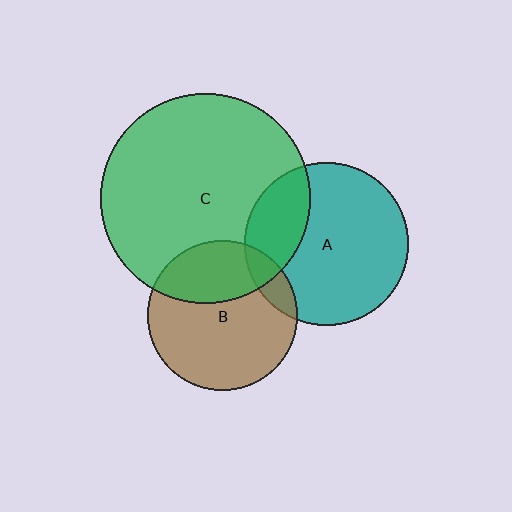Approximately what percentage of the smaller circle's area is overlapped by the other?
Approximately 30%.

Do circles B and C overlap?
Yes.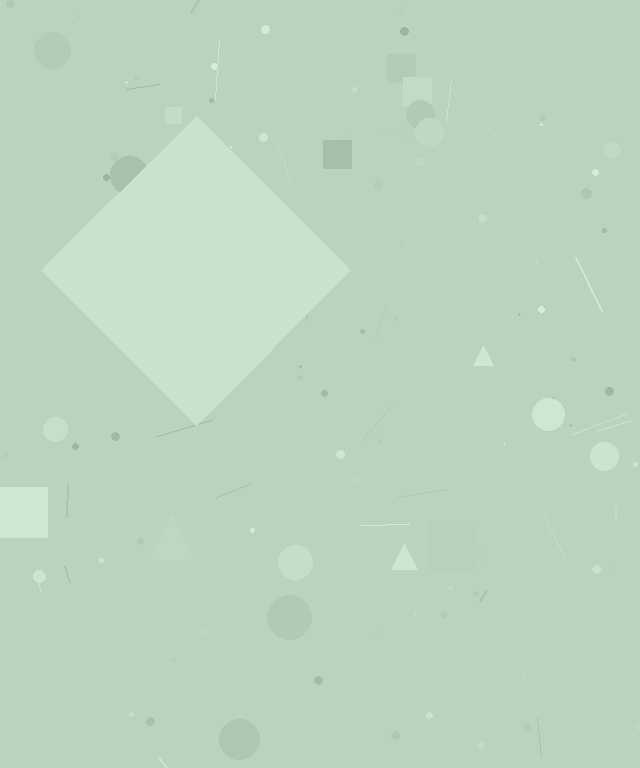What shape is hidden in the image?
A diamond is hidden in the image.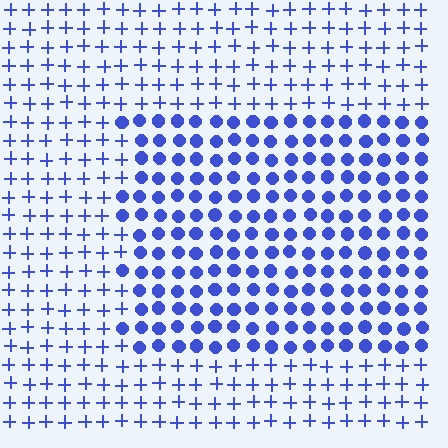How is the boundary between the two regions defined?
The boundary is defined by a change in element shape: circles inside vs. plus signs outside. All elements share the same color and spacing.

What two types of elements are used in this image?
The image uses circles inside the rectangle region and plus signs outside it.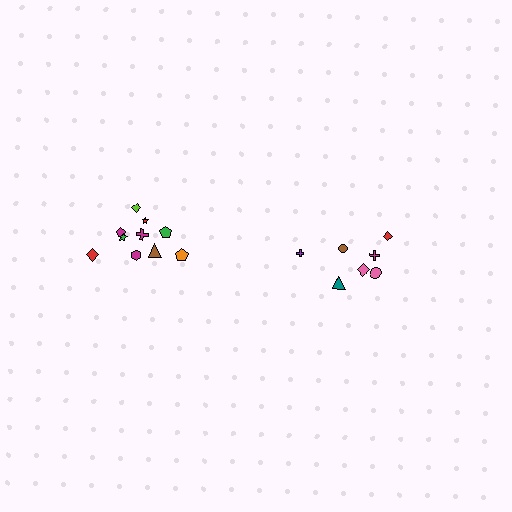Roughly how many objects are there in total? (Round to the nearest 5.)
Roughly 20 objects in total.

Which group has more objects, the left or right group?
The left group.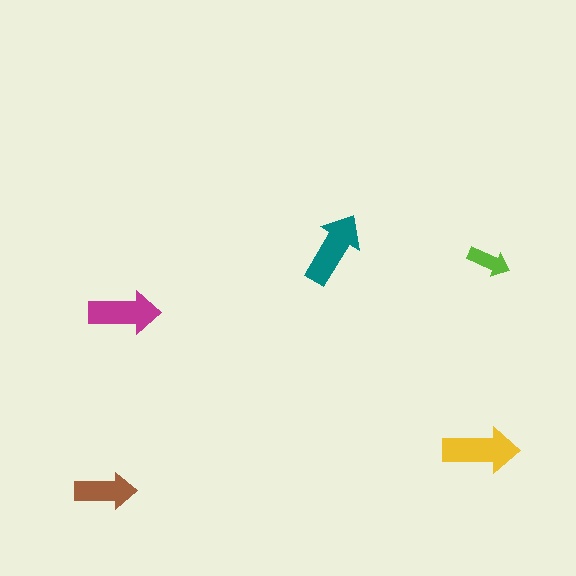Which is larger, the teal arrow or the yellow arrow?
The yellow one.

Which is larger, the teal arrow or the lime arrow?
The teal one.